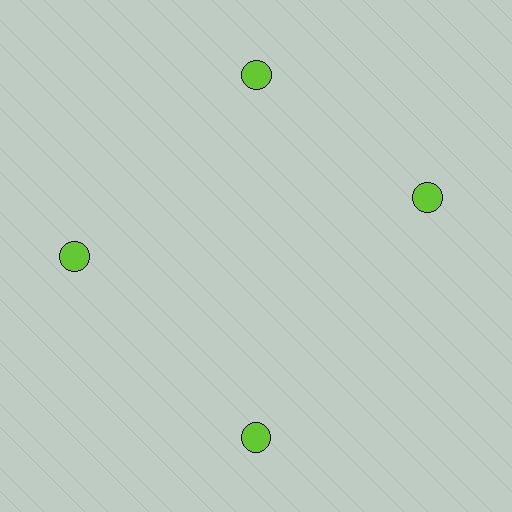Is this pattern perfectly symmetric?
No. The 4 lime circles are arranged in a ring, but one element near the 3 o'clock position is rotated out of alignment along the ring, breaking the 4-fold rotational symmetry.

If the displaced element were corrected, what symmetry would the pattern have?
It would have 4-fold rotational symmetry — the pattern would map onto itself every 90 degrees.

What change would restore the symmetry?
The symmetry would be restored by rotating it back into even spacing with its neighbors so that all 4 circles sit at equal angles and equal distance from the center.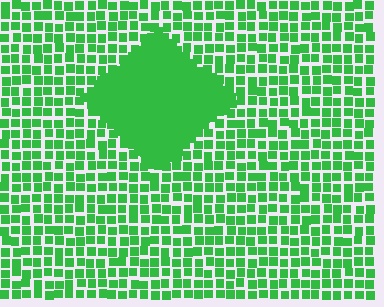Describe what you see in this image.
The image contains small green elements arranged at two different densities. A diamond-shaped region is visible where the elements are more densely packed than the surrounding area.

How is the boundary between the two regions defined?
The boundary is defined by a change in element density (approximately 2.5x ratio). All elements are the same color, size, and shape.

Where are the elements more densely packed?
The elements are more densely packed inside the diamond boundary.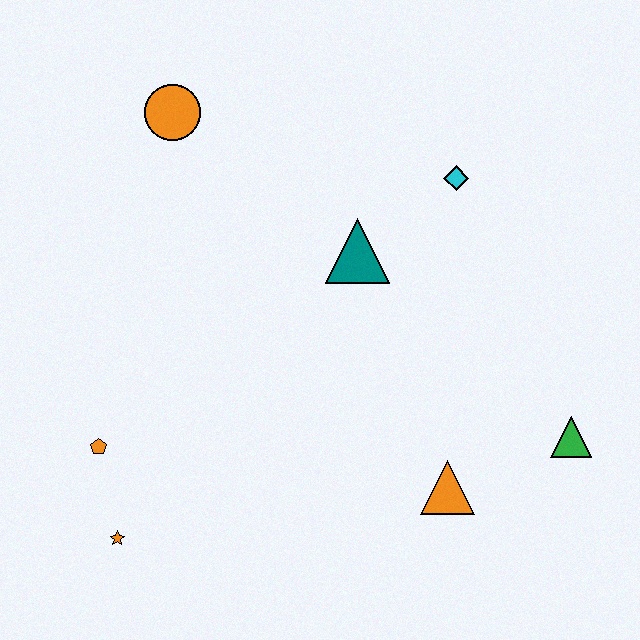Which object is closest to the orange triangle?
The green triangle is closest to the orange triangle.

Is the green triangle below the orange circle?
Yes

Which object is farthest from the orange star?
The cyan diamond is farthest from the orange star.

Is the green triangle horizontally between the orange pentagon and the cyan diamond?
No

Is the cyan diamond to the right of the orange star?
Yes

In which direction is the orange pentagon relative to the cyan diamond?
The orange pentagon is to the left of the cyan diamond.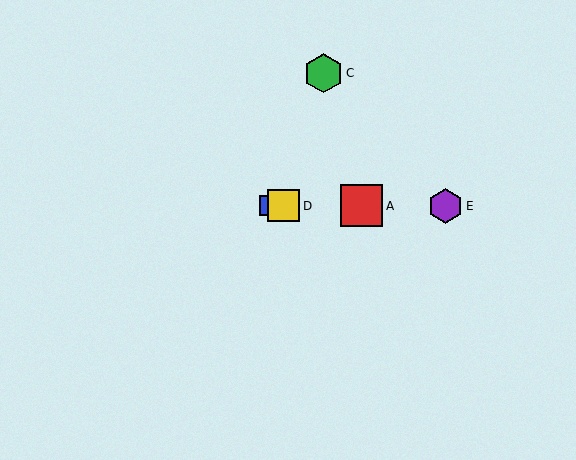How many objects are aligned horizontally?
4 objects (A, B, D, E) are aligned horizontally.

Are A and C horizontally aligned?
No, A is at y≈206 and C is at y≈73.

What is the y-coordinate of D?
Object D is at y≈206.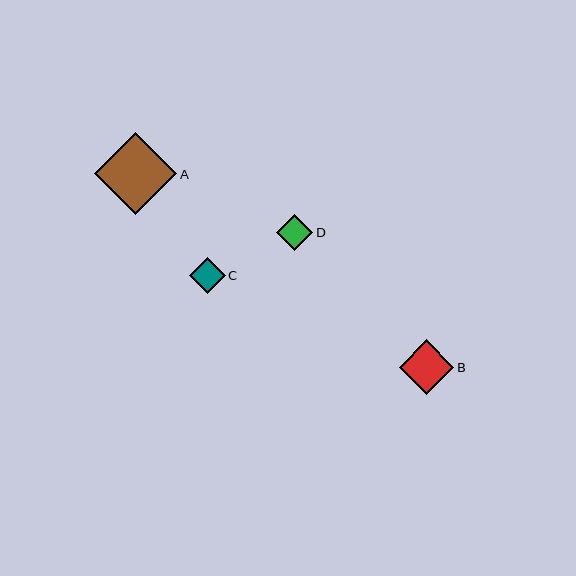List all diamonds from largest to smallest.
From largest to smallest: A, B, D, C.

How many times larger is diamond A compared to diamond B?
Diamond A is approximately 1.5 times the size of diamond B.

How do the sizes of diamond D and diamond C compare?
Diamond D and diamond C are approximately the same size.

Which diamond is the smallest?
Diamond C is the smallest with a size of approximately 36 pixels.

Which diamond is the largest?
Diamond A is the largest with a size of approximately 82 pixels.